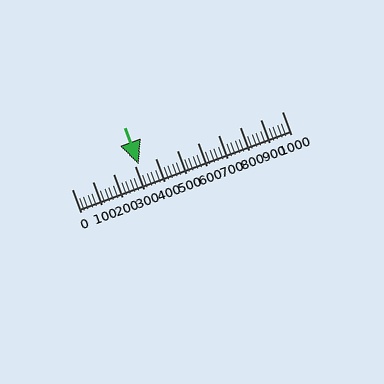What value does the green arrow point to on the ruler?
The green arrow points to approximately 320.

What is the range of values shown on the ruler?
The ruler shows values from 0 to 1000.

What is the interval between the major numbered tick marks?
The major tick marks are spaced 100 units apart.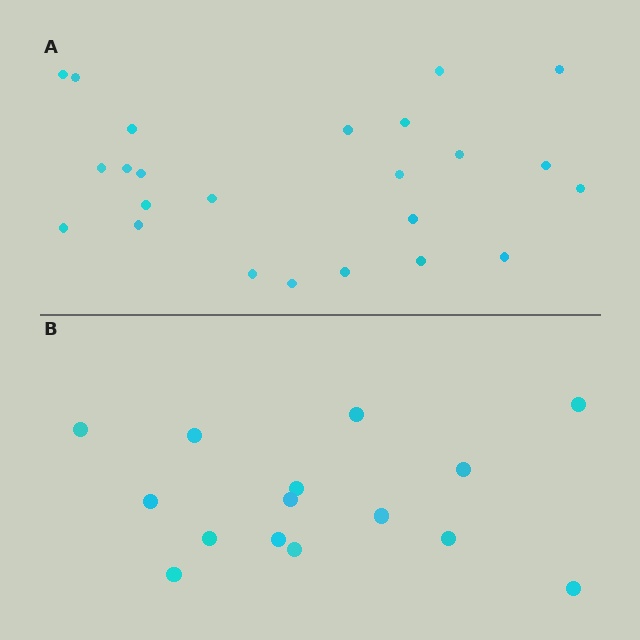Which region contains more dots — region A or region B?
Region A (the top region) has more dots.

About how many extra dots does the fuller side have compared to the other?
Region A has roughly 8 or so more dots than region B.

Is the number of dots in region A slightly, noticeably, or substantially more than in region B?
Region A has substantially more. The ratio is roughly 1.6 to 1.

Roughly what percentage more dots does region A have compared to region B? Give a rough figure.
About 60% more.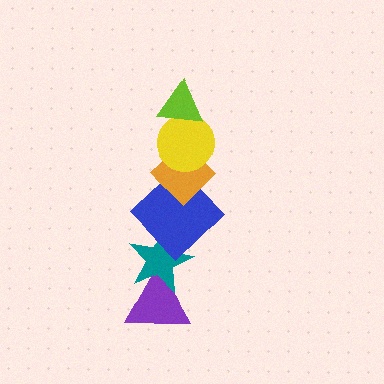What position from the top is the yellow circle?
The yellow circle is 2nd from the top.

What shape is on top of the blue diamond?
The orange diamond is on top of the blue diamond.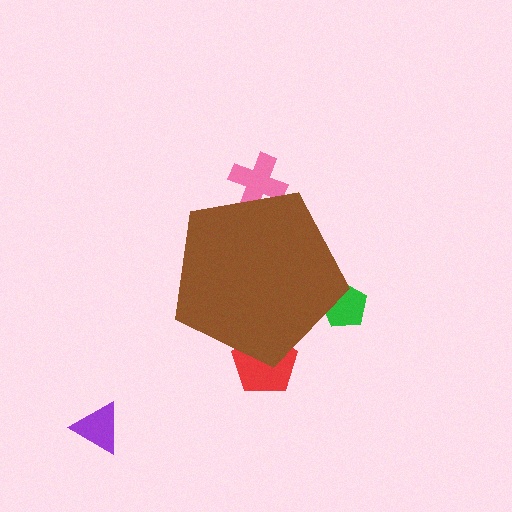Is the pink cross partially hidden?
Yes, the pink cross is partially hidden behind the brown pentagon.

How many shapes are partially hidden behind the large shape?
3 shapes are partially hidden.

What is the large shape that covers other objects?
A brown pentagon.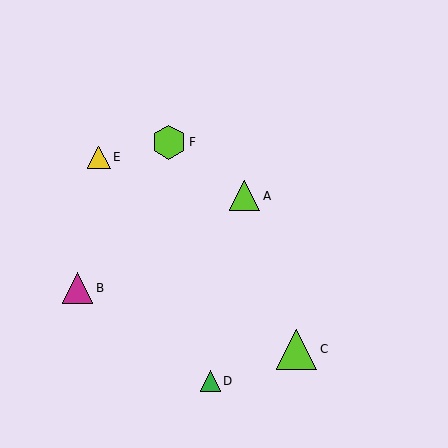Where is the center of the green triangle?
The center of the green triangle is at (210, 381).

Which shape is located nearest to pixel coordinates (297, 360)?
The lime triangle (labeled C) at (297, 349) is nearest to that location.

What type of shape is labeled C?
Shape C is a lime triangle.